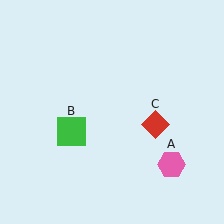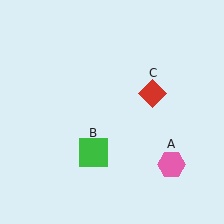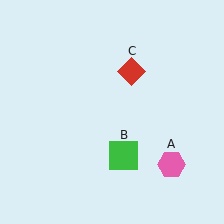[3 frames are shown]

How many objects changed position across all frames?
2 objects changed position: green square (object B), red diamond (object C).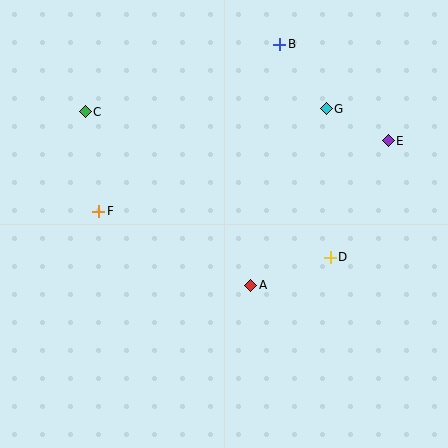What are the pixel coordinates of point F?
Point F is at (99, 211).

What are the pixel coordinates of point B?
Point B is at (280, 44).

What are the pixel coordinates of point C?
Point C is at (85, 112).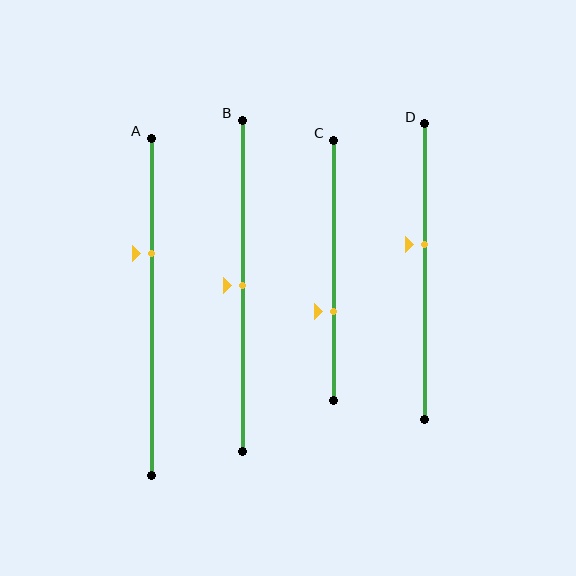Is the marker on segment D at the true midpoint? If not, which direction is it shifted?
No, the marker on segment D is shifted upward by about 9% of the segment length.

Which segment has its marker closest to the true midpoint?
Segment B has its marker closest to the true midpoint.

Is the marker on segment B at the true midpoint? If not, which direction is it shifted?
Yes, the marker on segment B is at the true midpoint.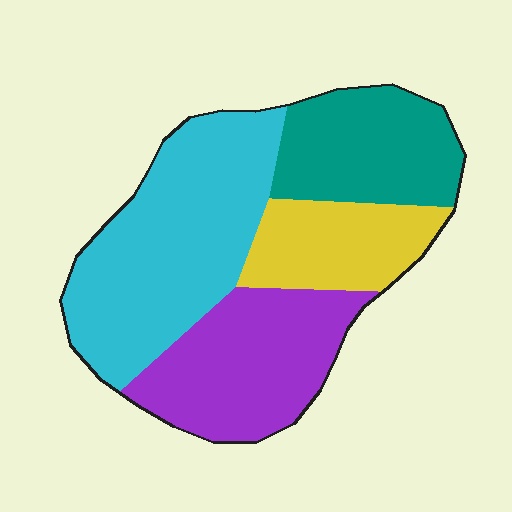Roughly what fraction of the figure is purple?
Purple covers roughly 25% of the figure.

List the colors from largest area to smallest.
From largest to smallest: cyan, purple, teal, yellow.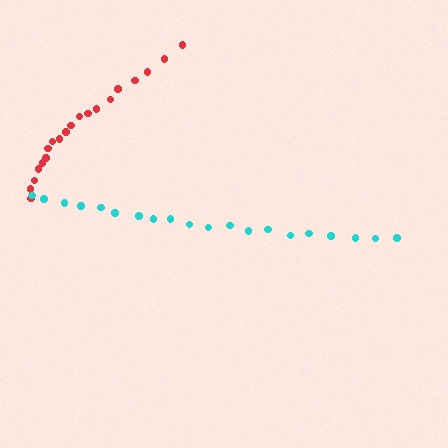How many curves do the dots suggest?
There are 2 distinct paths.